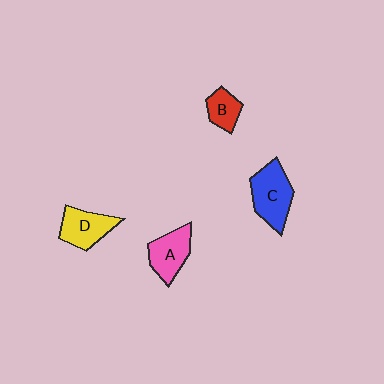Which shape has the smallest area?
Shape B (red).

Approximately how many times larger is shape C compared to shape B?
Approximately 1.9 times.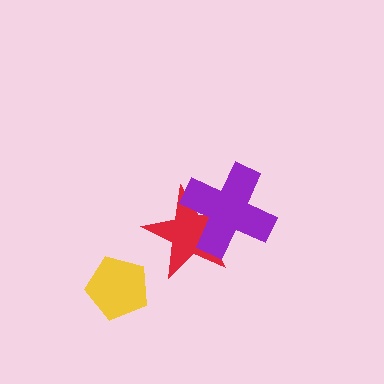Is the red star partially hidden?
Yes, it is partially covered by another shape.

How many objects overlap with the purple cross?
1 object overlaps with the purple cross.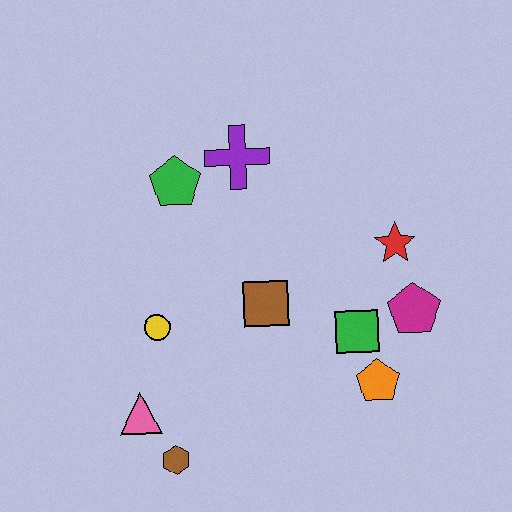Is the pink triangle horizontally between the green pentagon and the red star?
No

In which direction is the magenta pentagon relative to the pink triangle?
The magenta pentagon is to the right of the pink triangle.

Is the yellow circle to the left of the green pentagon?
Yes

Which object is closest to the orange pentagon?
The green square is closest to the orange pentagon.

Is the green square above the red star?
No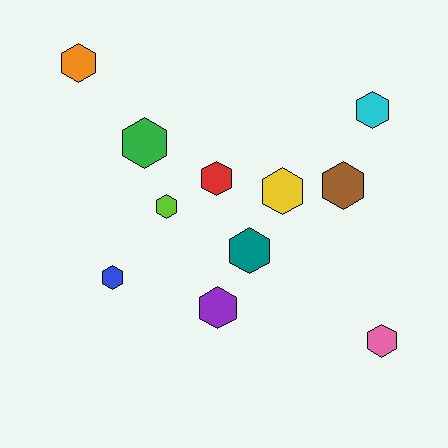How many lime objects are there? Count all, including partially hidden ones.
There is 1 lime object.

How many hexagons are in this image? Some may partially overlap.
There are 11 hexagons.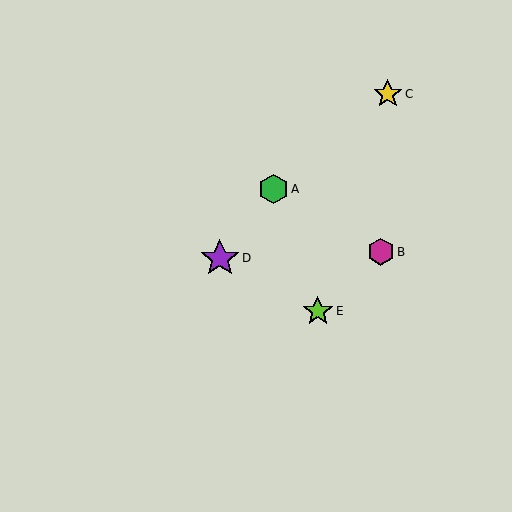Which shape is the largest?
The purple star (labeled D) is the largest.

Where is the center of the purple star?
The center of the purple star is at (220, 258).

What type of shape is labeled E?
Shape E is a lime star.